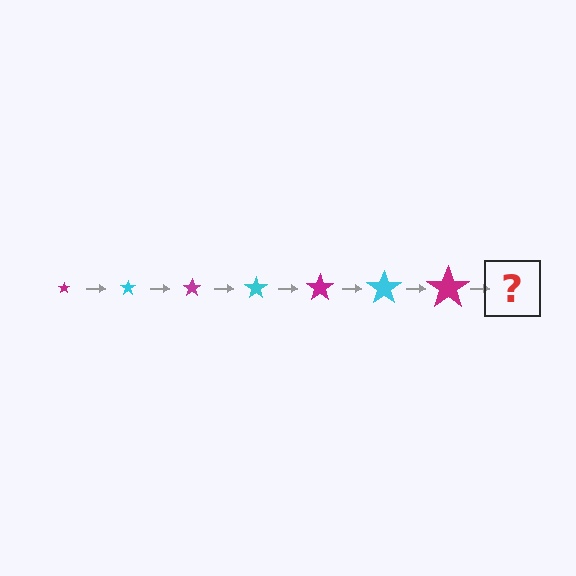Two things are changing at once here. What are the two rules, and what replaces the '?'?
The two rules are that the star grows larger each step and the color cycles through magenta and cyan. The '?' should be a cyan star, larger than the previous one.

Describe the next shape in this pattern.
It should be a cyan star, larger than the previous one.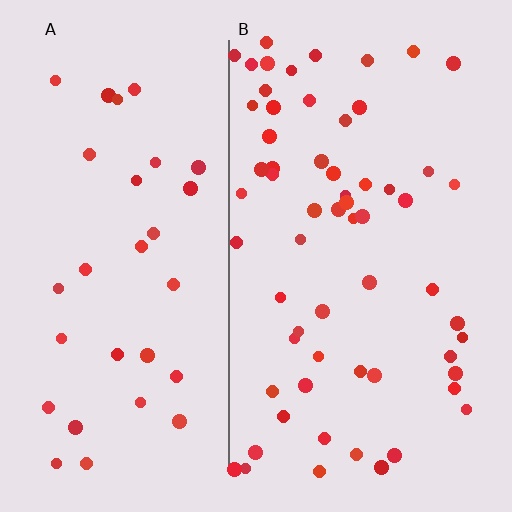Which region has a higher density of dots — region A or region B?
B (the right).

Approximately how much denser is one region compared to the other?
Approximately 1.9× — region B over region A.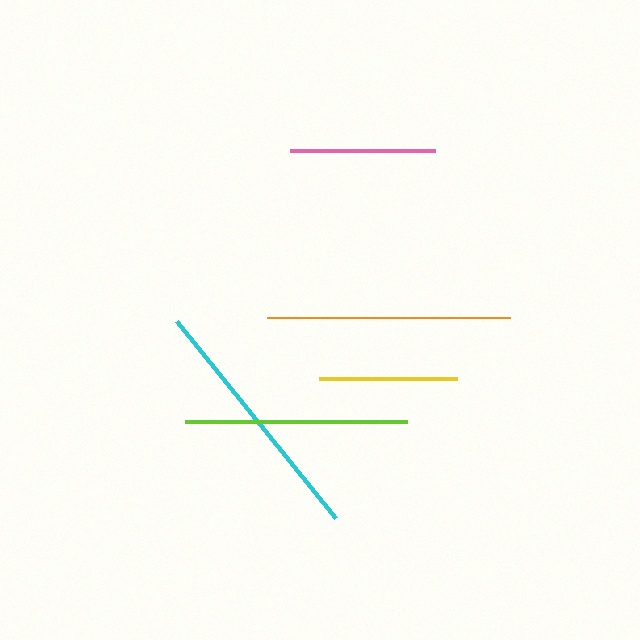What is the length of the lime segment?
The lime segment is approximately 222 pixels long.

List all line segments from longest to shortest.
From longest to shortest: cyan, orange, lime, pink, yellow.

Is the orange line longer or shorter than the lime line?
The orange line is longer than the lime line.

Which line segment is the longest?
The cyan line is the longest at approximately 253 pixels.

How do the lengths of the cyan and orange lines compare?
The cyan and orange lines are approximately the same length.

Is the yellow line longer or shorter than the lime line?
The lime line is longer than the yellow line.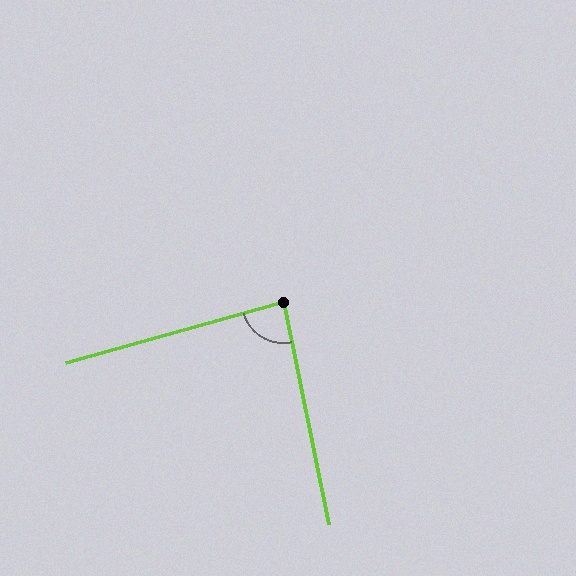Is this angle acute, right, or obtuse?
It is approximately a right angle.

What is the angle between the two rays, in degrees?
Approximately 86 degrees.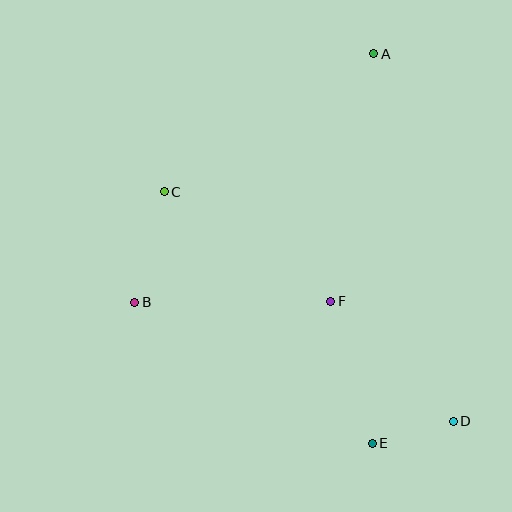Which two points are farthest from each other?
Points A and E are farthest from each other.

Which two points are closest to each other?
Points D and E are closest to each other.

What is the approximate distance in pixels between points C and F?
The distance between C and F is approximately 199 pixels.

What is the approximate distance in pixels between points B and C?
The distance between B and C is approximately 114 pixels.